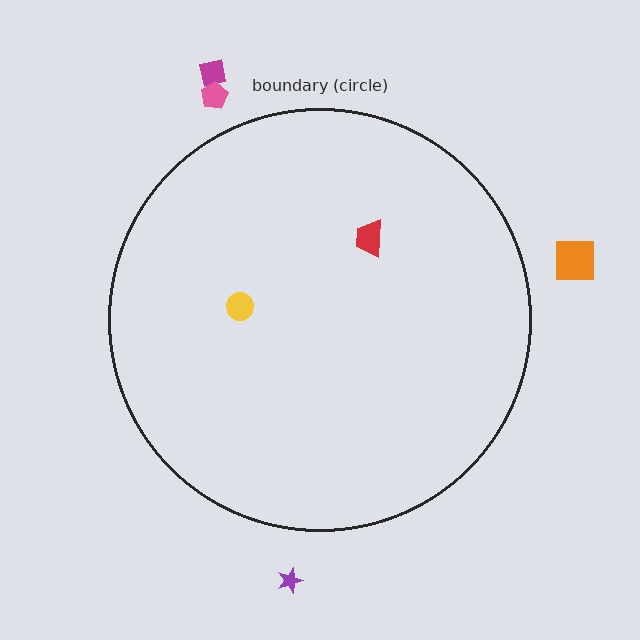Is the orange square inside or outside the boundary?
Outside.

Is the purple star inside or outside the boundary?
Outside.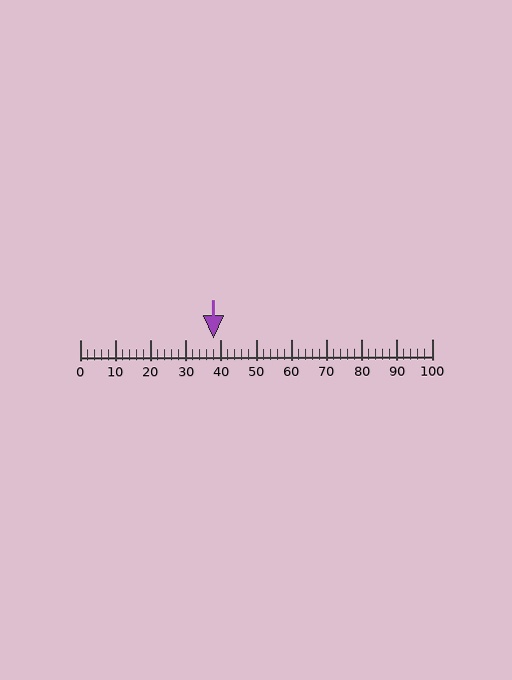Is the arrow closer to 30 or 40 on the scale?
The arrow is closer to 40.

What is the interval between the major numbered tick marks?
The major tick marks are spaced 10 units apart.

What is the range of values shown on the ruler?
The ruler shows values from 0 to 100.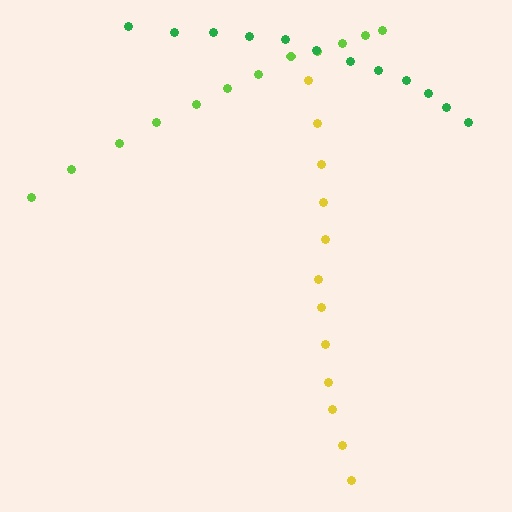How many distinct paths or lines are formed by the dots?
There are 3 distinct paths.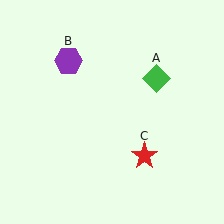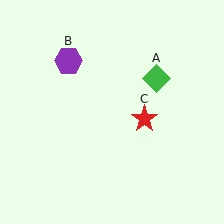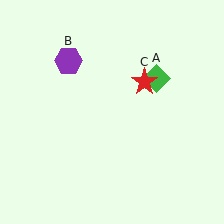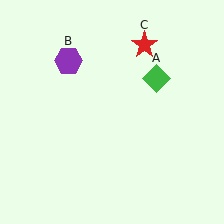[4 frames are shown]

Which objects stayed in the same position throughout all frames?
Green diamond (object A) and purple hexagon (object B) remained stationary.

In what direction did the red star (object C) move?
The red star (object C) moved up.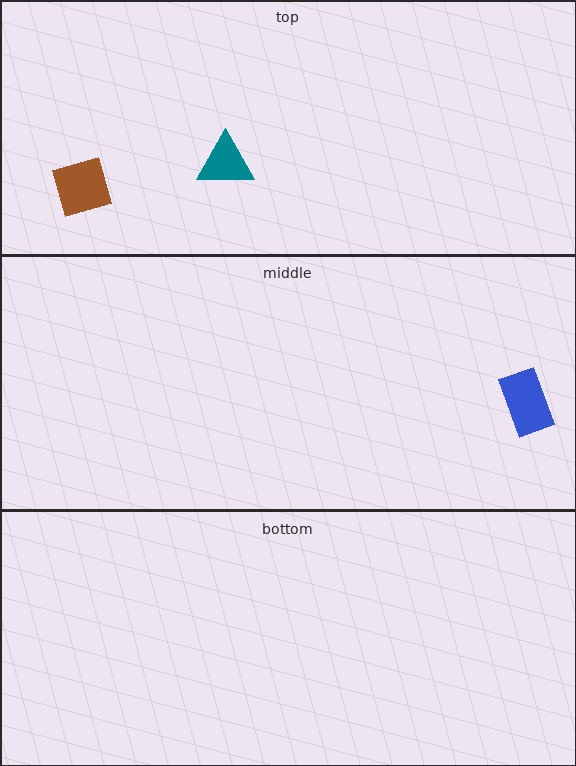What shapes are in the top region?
The teal triangle, the brown diamond.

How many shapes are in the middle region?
1.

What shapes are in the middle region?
The blue rectangle.